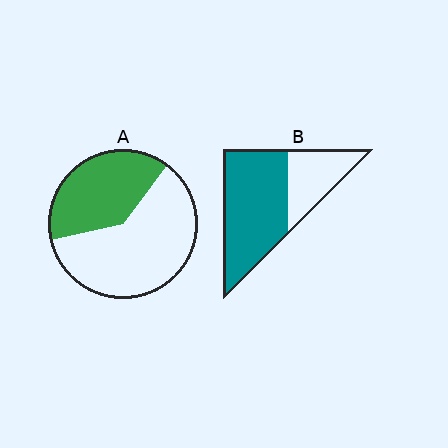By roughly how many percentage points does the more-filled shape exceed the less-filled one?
By roughly 30 percentage points (B over A).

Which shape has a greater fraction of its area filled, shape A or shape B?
Shape B.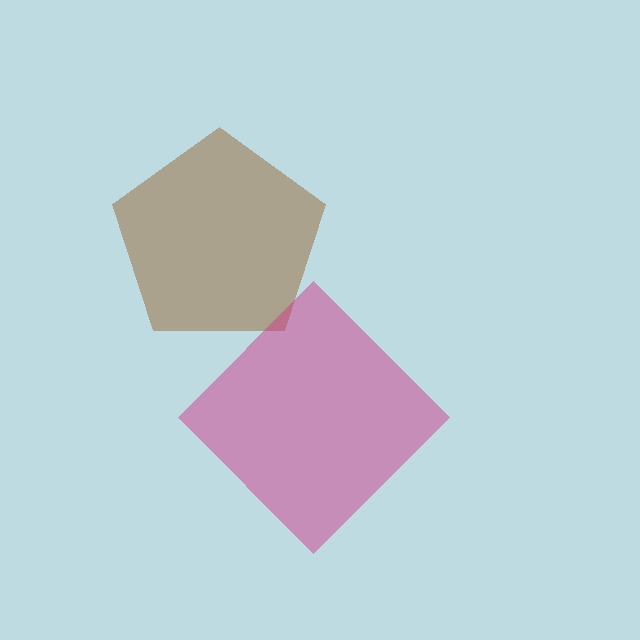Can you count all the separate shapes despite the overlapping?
Yes, there are 2 separate shapes.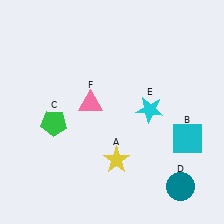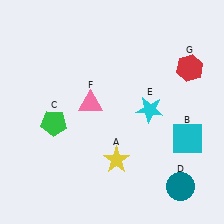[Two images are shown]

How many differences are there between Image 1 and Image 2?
There is 1 difference between the two images.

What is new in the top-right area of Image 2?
A red hexagon (G) was added in the top-right area of Image 2.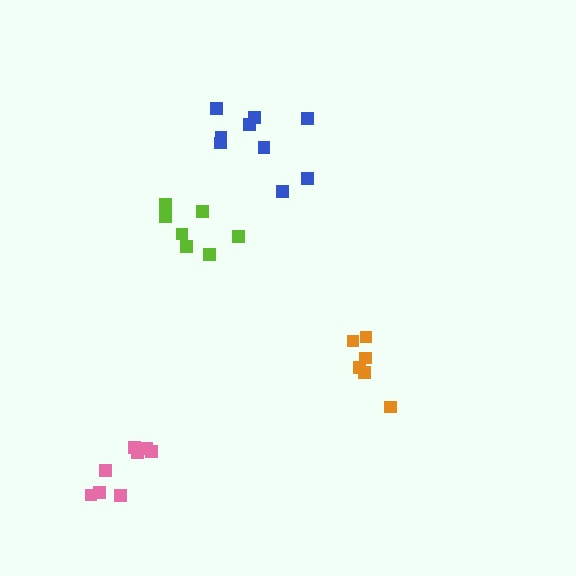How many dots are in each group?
Group 1: 6 dots, Group 2: 7 dots, Group 3: 8 dots, Group 4: 9 dots (30 total).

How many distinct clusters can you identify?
There are 4 distinct clusters.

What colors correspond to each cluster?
The clusters are colored: orange, lime, pink, blue.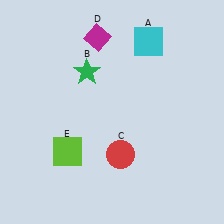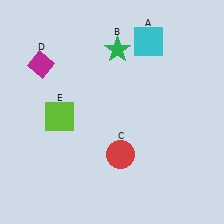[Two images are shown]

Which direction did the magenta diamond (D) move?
The magenta diamond (D) moved left.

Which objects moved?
The objects that moved are: the green star (B), the magenta diamond (D), the lime square (E).